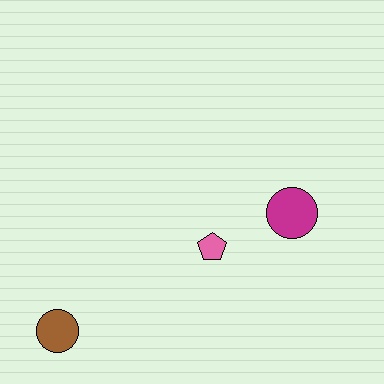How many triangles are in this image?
There are no triangles.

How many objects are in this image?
There are 3 objects.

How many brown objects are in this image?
There is 1 brown object.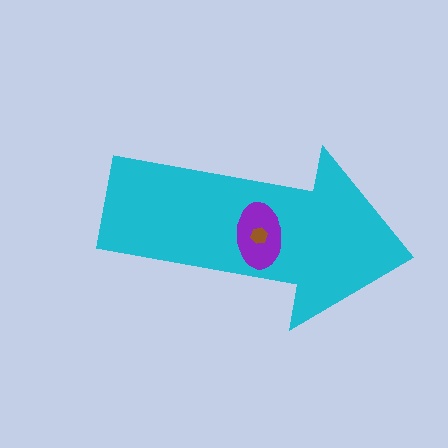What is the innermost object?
The brown hexagon.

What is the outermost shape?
The cyan arrow.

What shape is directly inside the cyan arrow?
The purple ellipse.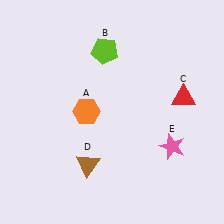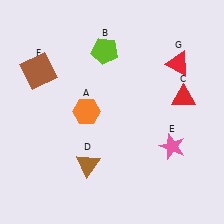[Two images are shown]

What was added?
A brown square (F), a red triangle (G) were added in Image 2.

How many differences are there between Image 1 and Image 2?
There are 2 differences between the two images.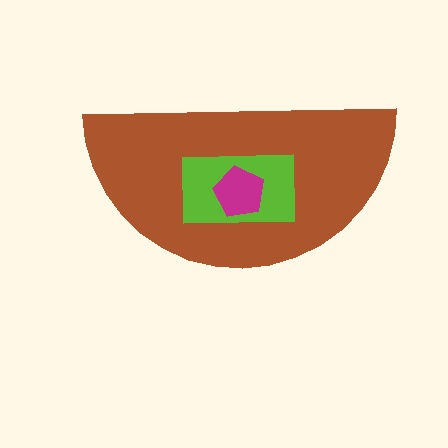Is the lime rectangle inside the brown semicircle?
Yes.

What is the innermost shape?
The magenta pentagon.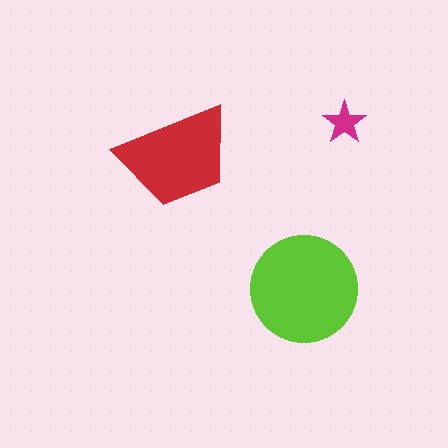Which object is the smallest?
The magenta star.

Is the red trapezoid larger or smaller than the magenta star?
Larger.